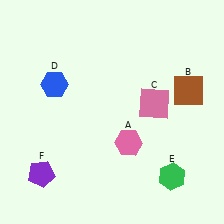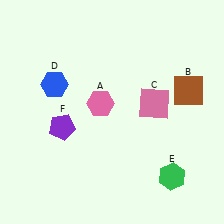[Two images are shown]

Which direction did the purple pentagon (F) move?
The purple pentagon (F) moved up.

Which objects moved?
The objects that moved are: the pink hexagon (A), the purple pentagon (F).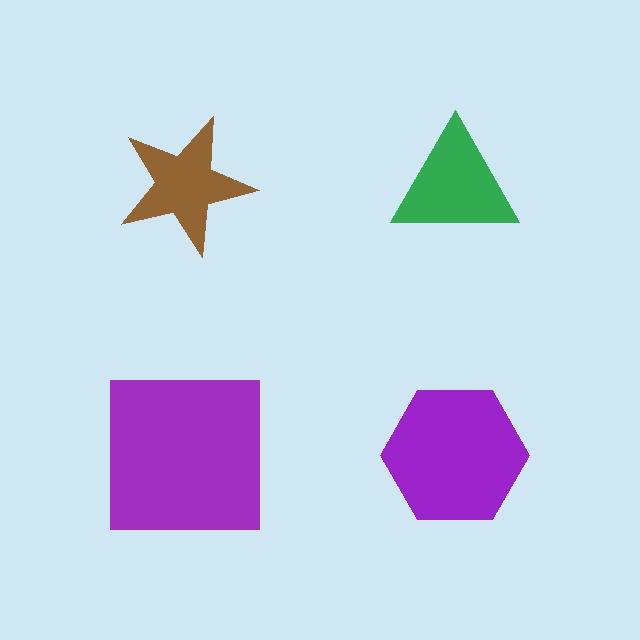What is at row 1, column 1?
A brown star.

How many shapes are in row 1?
2 shapes.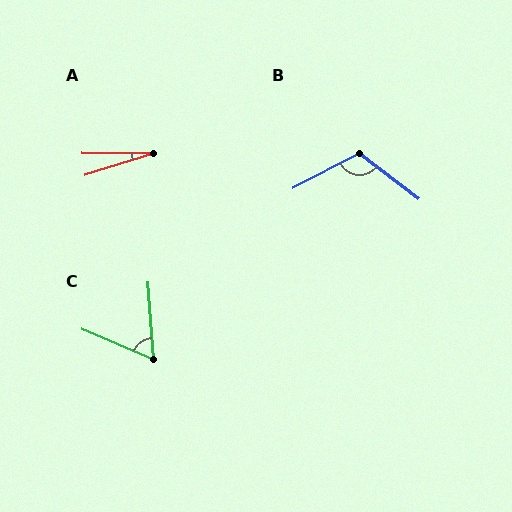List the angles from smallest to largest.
A (18°), C (62°), B (115°).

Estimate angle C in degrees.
Approximately 62 degrees.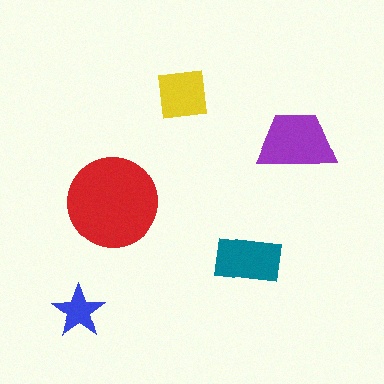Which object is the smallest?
The blue star.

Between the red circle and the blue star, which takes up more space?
The red circle.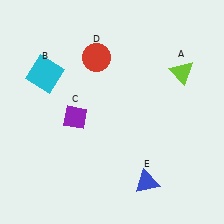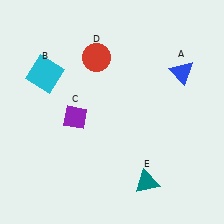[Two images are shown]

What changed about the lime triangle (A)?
In Image 1, A is lime. In Image 2, it changed to blue.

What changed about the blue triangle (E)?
In Image 1, E is blue. In Image 2, it changed to teal.